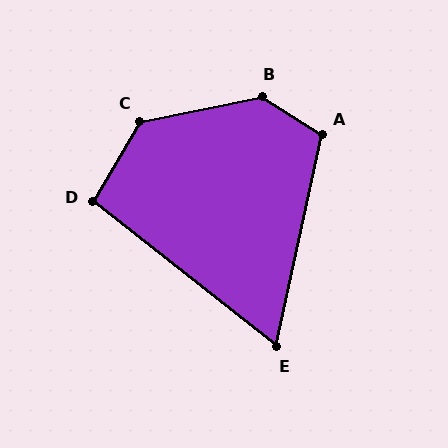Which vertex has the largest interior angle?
B, at approximately 136 degrees.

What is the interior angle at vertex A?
Approximately 110 degrees (obtuse).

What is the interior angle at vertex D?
Approximately 98 degrees (obtuse).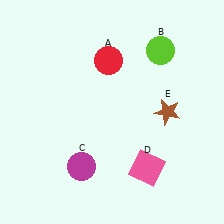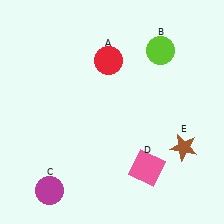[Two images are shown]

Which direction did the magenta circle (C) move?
The magenta circle (C) moved left.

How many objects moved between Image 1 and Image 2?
2 objects moved between the two images.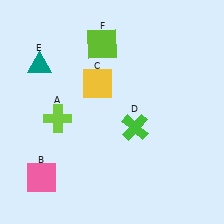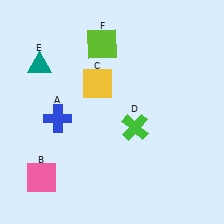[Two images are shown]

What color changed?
The cross (A) changed from lime in Image 1 to blue in Image 2.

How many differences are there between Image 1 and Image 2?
There is 1 difference between the two images.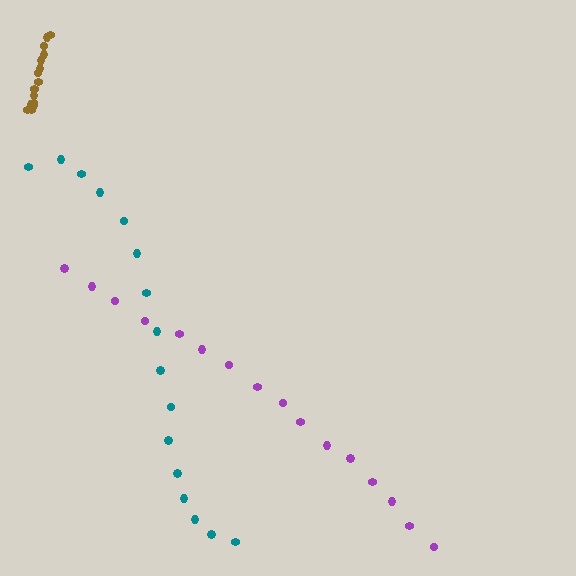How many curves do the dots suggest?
There are 3 distinct paths.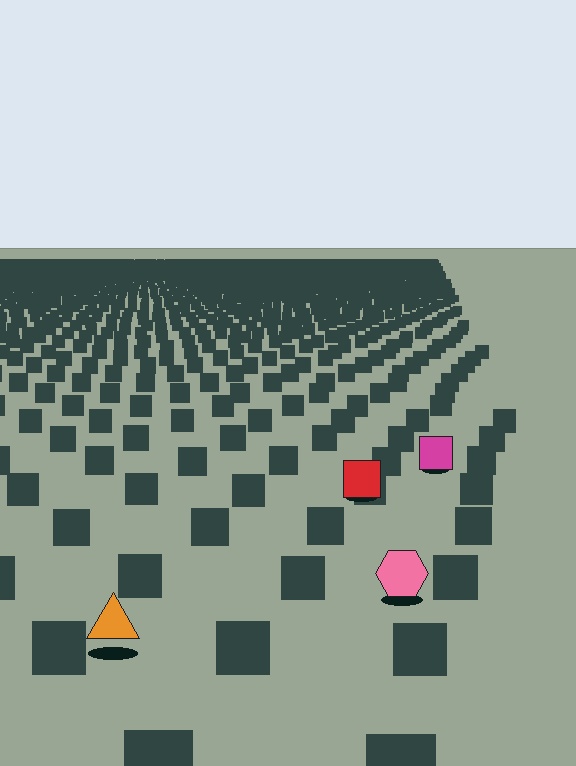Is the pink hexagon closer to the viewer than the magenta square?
Yes. The pink hexagon is closer — you can tell from the texture gradient: the ground texture is coarser near it.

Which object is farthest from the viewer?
The magenta square is farthest from the viewer. It appears smaller and the ground texture around it is denser.